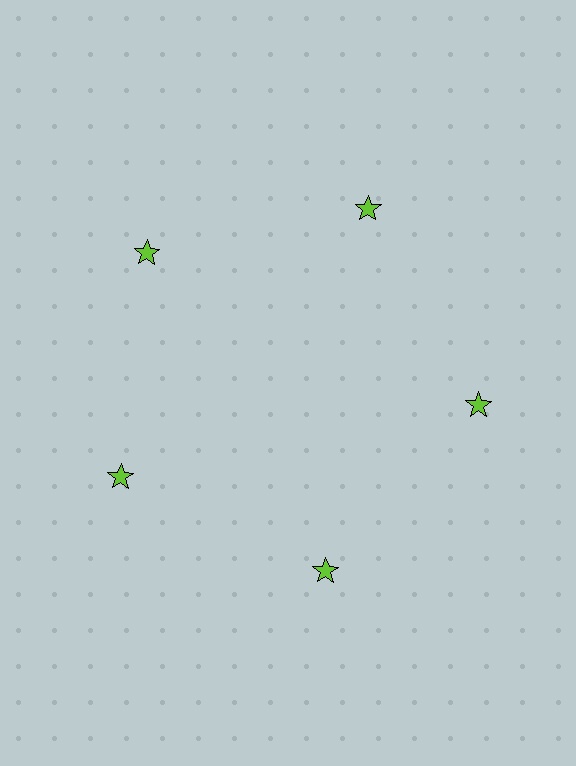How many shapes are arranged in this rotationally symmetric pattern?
There are 5 shapes, arranged in 5 groups of 1.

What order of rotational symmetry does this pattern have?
This pattern has 5-fold rotational symmetry.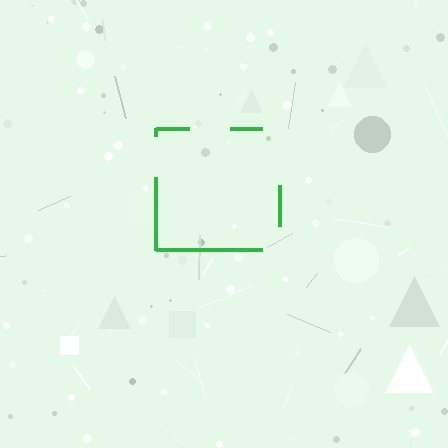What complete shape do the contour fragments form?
The contour fragments form a square.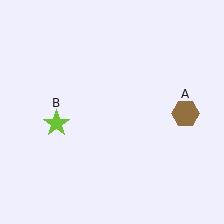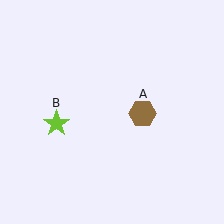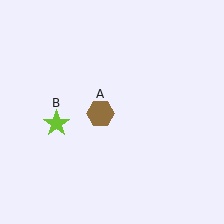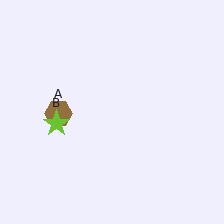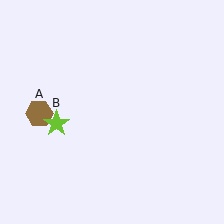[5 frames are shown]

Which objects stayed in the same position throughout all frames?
Lime star (object B) remained stationary.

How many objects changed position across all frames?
1 object changed position: brown hexagon (object A).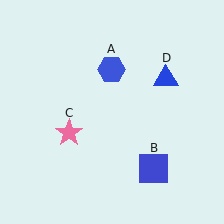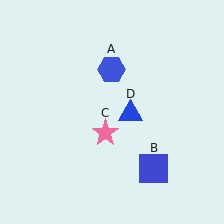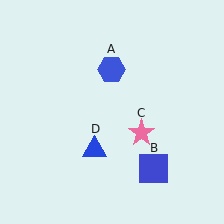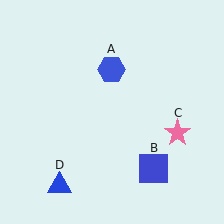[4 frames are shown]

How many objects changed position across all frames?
2 objects changed position: pink star (object C), blue triangle (object D).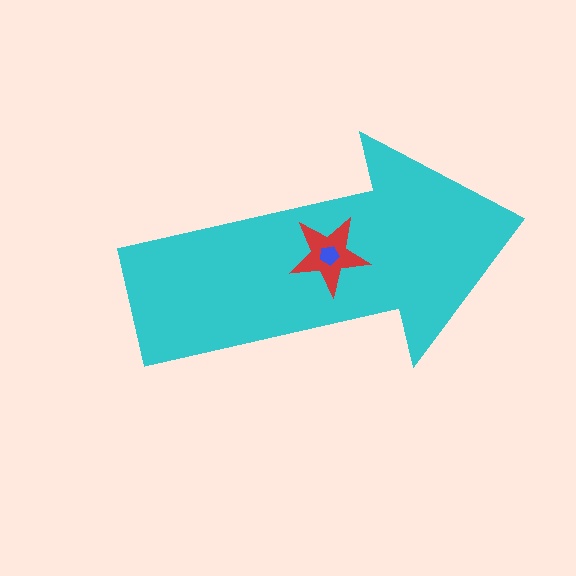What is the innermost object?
The blue pentagon.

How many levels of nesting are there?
3.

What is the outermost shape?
The cyan arrow.